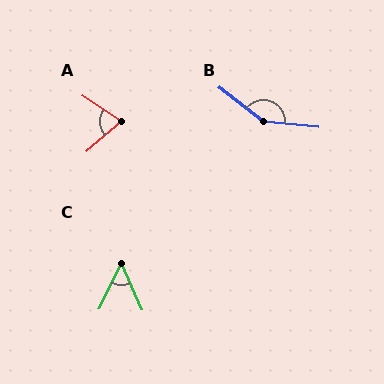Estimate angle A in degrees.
Approximately 75 degrees.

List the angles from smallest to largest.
C (50°), A (75°), B (148°).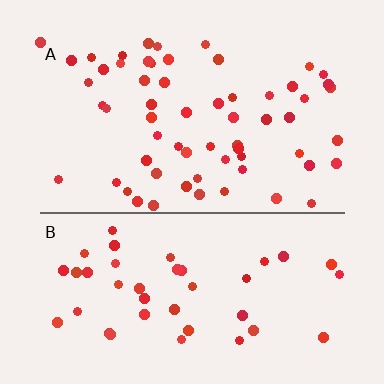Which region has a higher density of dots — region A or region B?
A (the top).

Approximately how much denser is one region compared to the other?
Approximately 1.4× — region A over region B.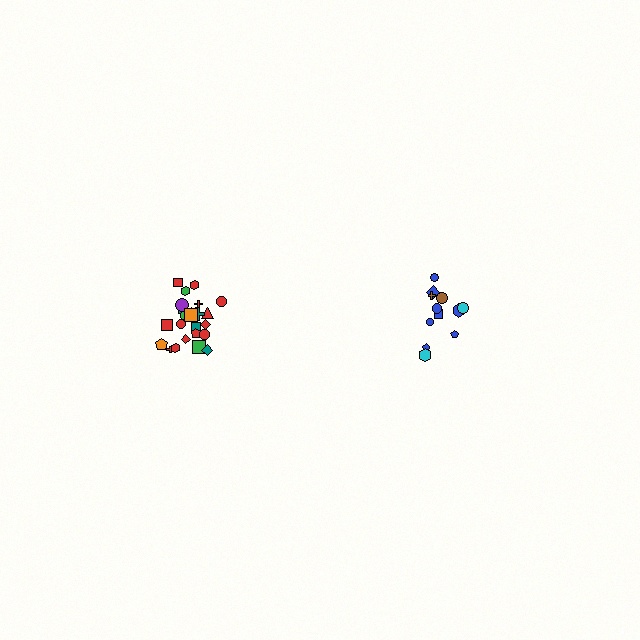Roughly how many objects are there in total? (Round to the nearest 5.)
Roughly 35 objects in total.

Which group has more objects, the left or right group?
The left group.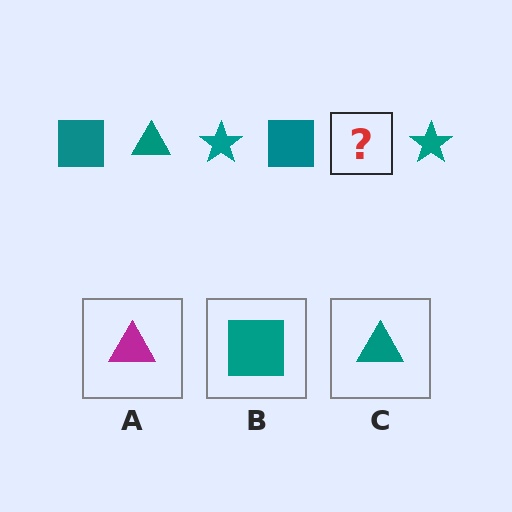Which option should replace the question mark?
Option C.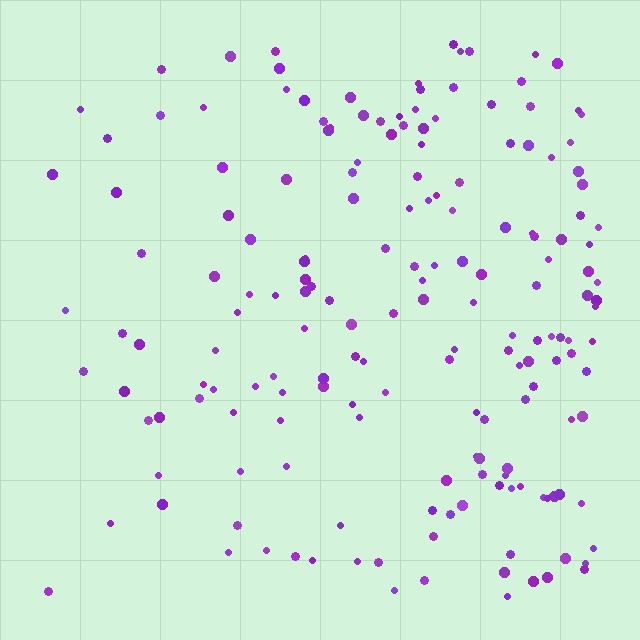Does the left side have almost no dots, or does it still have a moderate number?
Still a moderate number, just noticeably fewer than the right.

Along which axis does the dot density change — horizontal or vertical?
Horizontal.